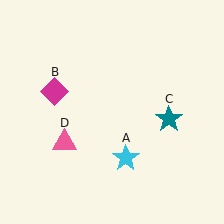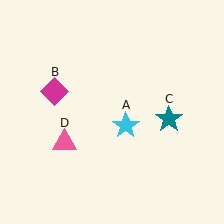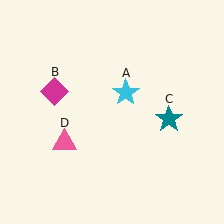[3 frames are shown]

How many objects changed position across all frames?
1 object changed position: cyan star (object A).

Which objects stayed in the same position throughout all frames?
Magenta diamond (object B) and teal star (object C) and pink triangle (object D) remained stationary.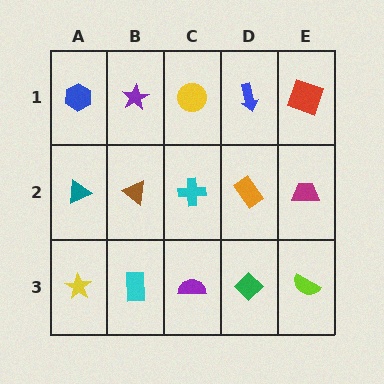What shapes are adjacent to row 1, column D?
An orange rectangle (row 2, column D), a yellow circle (row 1, column C), a red square (row 1, column E).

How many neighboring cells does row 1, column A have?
2.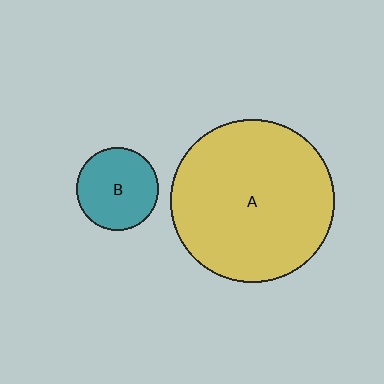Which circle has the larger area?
Circle A (yellow).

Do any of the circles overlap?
No, none of the circles overlap.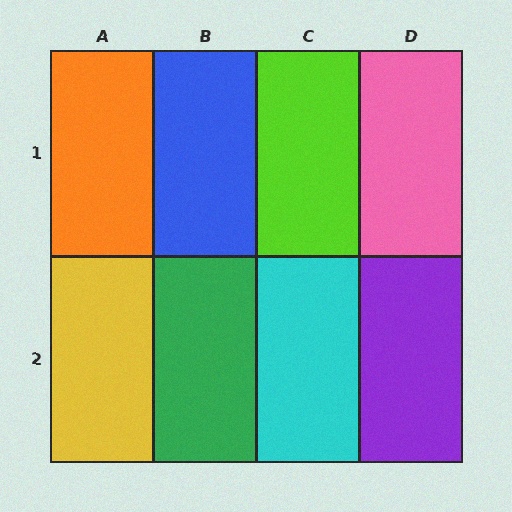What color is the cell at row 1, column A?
Orange.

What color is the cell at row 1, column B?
Blue.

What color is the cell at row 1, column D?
Pink.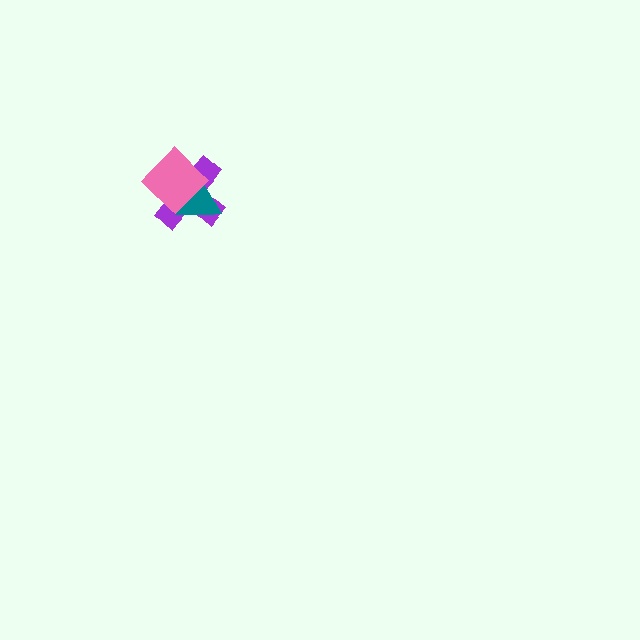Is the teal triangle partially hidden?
Yes, it is partially covered by another shape.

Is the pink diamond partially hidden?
No, no other shape covers it.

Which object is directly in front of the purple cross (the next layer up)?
The teal triangle is directly in front of the purple cross.